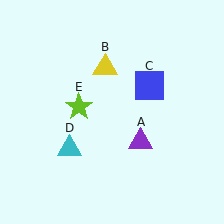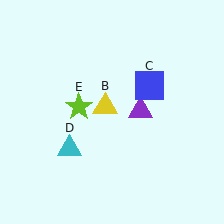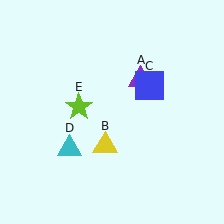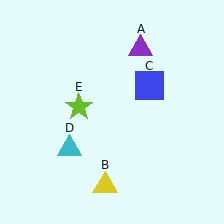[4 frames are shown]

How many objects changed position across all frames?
2 objects changed position: purple triangle (object A), yellow triangle (object B).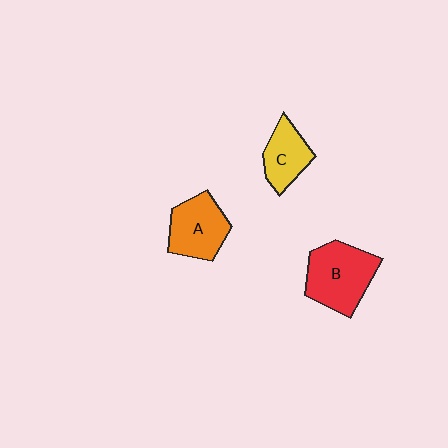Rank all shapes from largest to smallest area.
From largest to smallest: B (red), A (orange), C (yellow).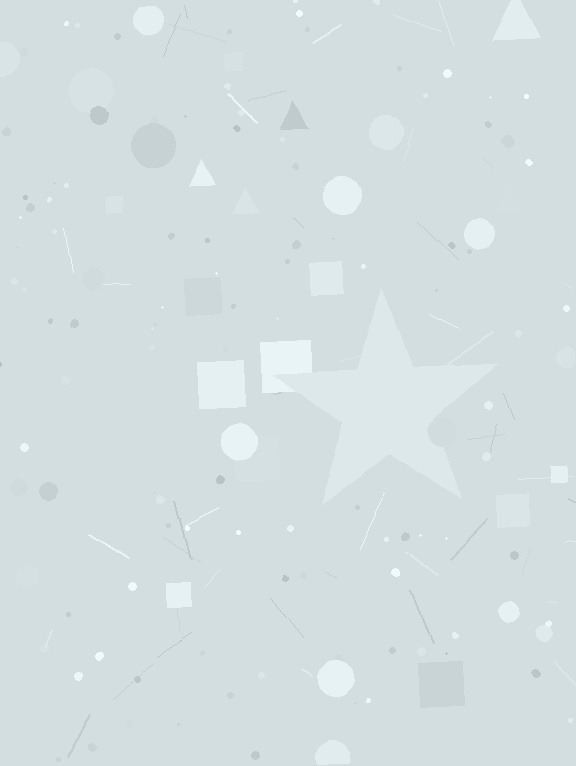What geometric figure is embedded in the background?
A star is embedded in the background.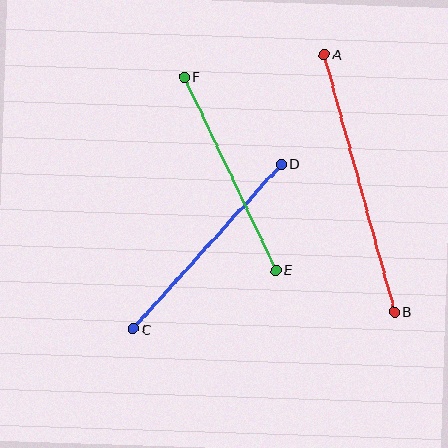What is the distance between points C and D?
The distance is approximately 221 pixels.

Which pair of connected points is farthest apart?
Points A and B are farthest apart.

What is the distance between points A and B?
The distance is approximately 267 pixels.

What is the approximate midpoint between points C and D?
The midpoint is at approximately (207, 246) pixels.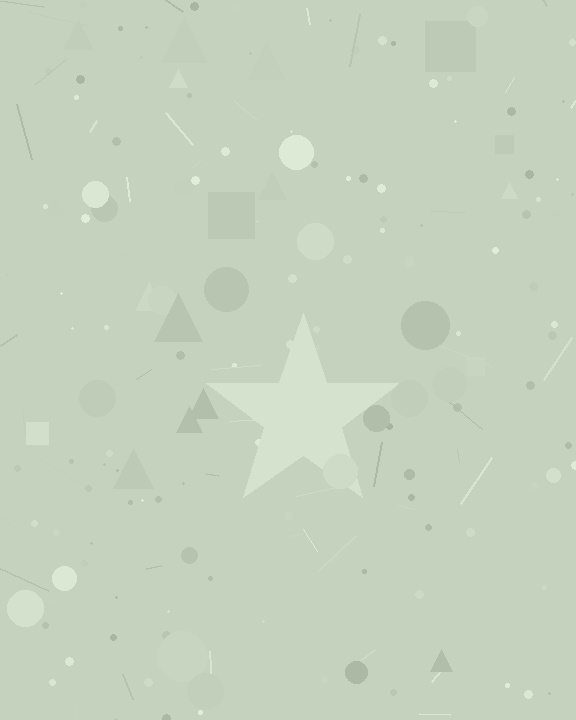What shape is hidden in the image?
A star is hidden in the image.